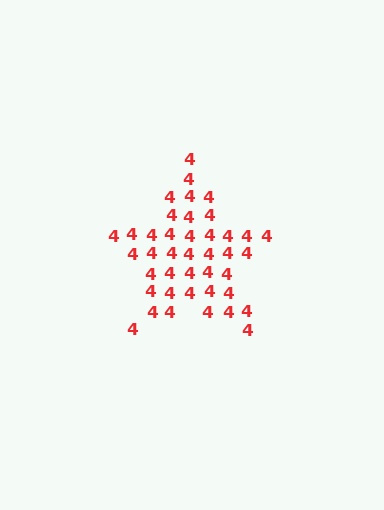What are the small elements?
The small elements are digit 4's.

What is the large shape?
The large shape is a star.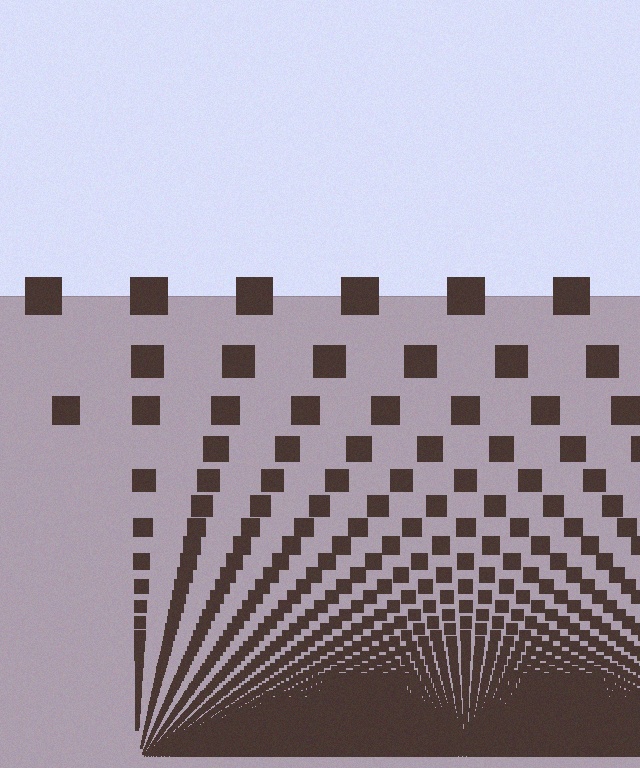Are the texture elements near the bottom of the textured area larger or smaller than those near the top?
Smaller. The gradient is inverted — elements near the bottom are smaller and denser.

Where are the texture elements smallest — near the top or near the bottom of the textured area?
Near the bottom.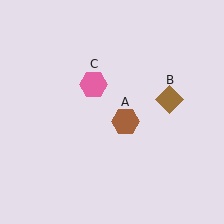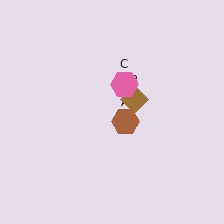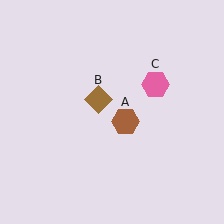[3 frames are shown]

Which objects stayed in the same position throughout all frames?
Brown hexagon (object A) remained stationary.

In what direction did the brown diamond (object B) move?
The brown diamond (object B) moved left.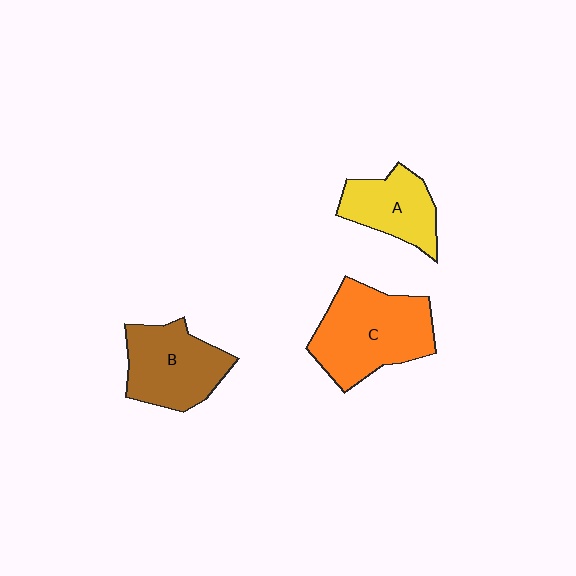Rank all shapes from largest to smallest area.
From largest to smallest: C (orange), B (brown), A (yellow).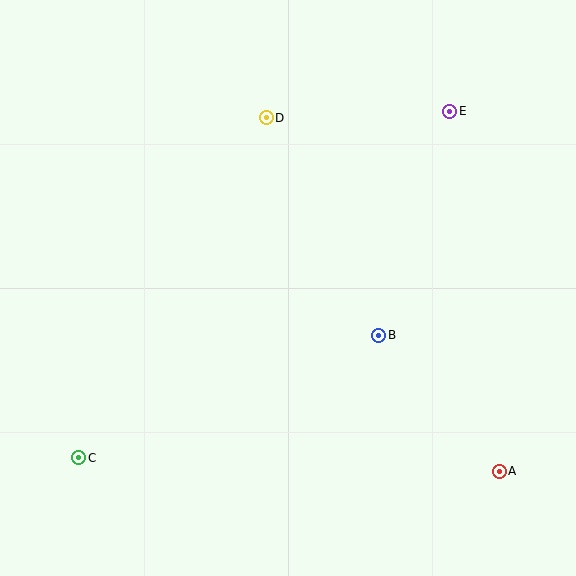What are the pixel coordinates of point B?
Point B is at (379, 335).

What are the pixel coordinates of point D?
Point D is at (266, 118).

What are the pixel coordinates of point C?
Point C is at (79, 458).